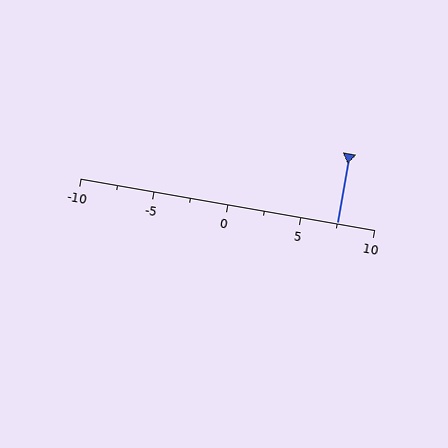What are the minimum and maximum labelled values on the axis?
The axis runs from -10 to 10.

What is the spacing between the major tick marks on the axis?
The major ticks are spaced 5 apart.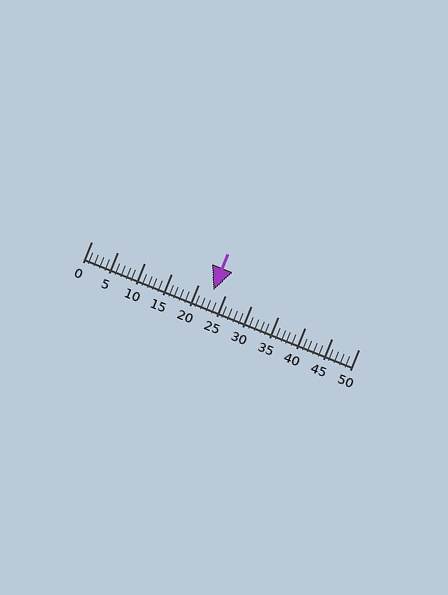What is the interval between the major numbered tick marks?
The major tick marks are spaced 5 units apart.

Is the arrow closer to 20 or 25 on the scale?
The arrow is closer to 25.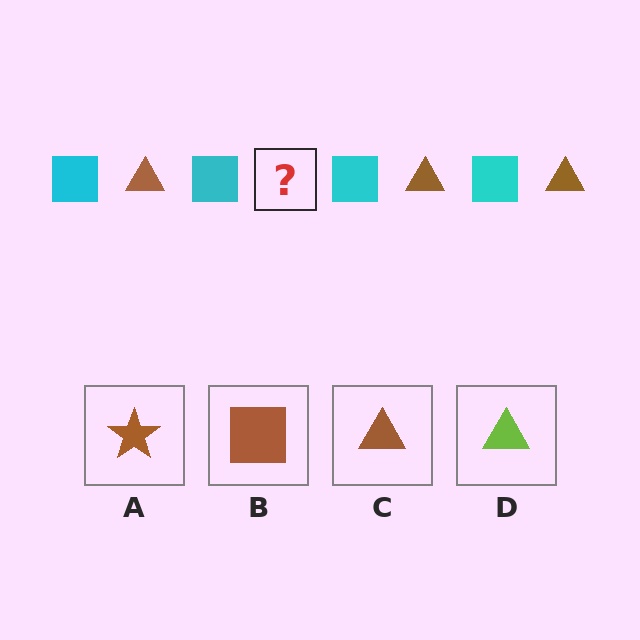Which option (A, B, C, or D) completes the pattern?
C.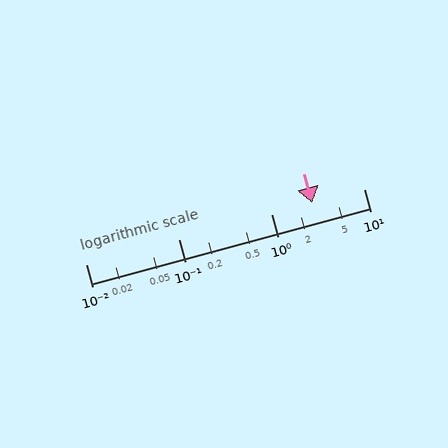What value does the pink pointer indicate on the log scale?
The pointer indicates approximately 2.8.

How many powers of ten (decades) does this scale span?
The scale spans 3 decades, from 0.01 to 10.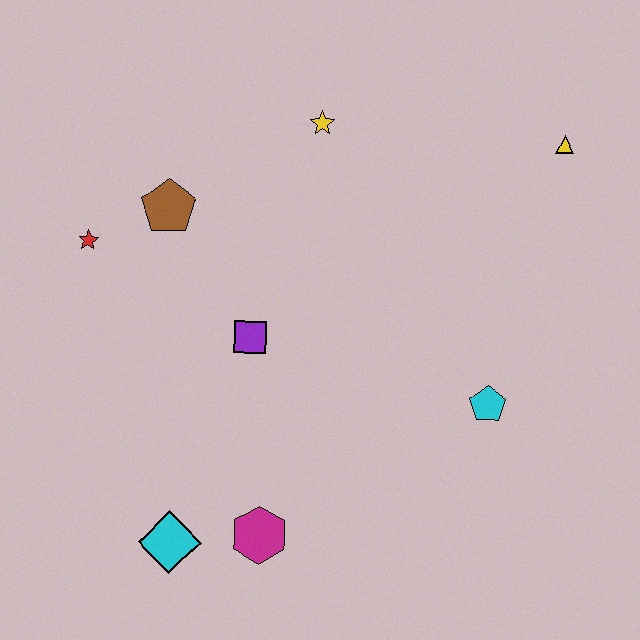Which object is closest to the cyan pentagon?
The purple square is closest to the cyan pentagon.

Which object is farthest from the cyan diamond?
The yellow triangle is farthest from the cyan diamond.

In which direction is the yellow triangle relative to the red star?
The yellow triangle is to the right of the red star.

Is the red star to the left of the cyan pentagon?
Yes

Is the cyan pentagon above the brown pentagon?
No